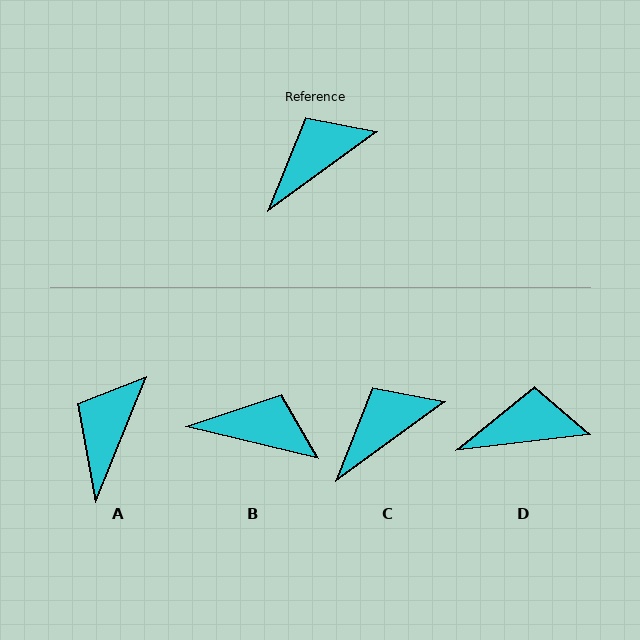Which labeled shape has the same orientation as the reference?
C.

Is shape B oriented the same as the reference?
No, it is off by about 50 degrees.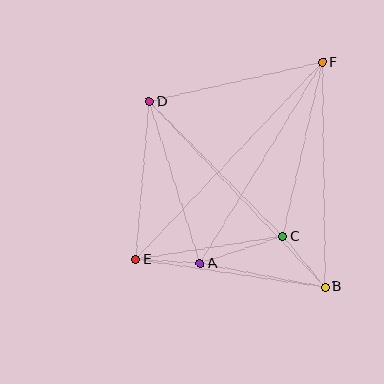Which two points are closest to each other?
Points A and E are closest to each other.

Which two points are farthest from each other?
Points E and F are farthest from each other.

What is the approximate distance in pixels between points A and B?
The distance between A and B is approximately 127 pixels.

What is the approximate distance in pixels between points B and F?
The distance between B and F is approximately 225 pixels.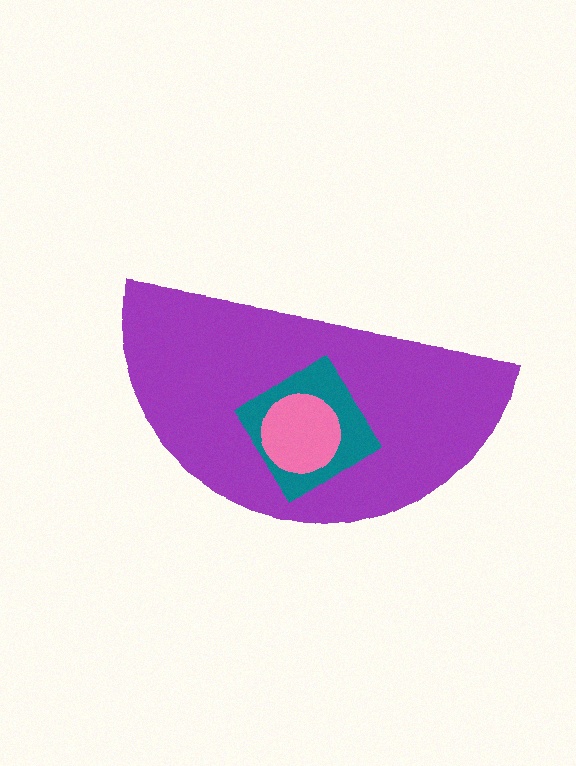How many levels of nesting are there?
3.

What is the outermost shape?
The purple semicircle.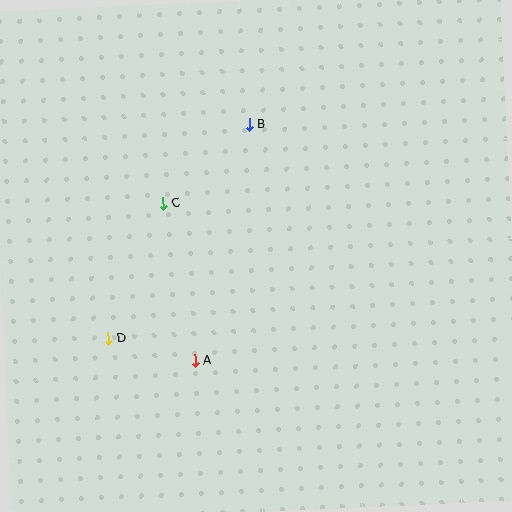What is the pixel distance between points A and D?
The distance between A and D is 89 pixels.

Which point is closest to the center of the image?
Point C at (163, 204) is closest to the center.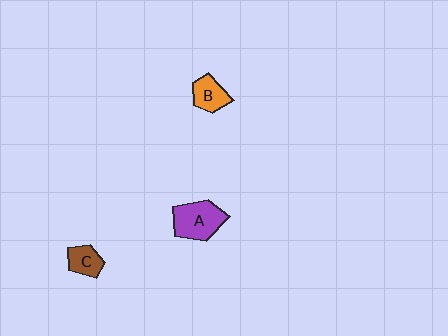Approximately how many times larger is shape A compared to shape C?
Approximately 1.9 times.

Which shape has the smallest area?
Shape C (brown).